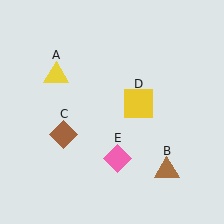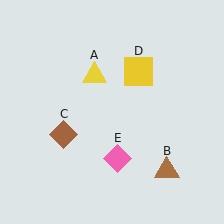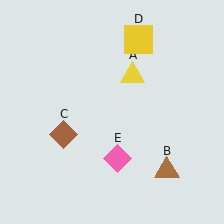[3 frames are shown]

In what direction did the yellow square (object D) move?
The yellow square (object D) moved up.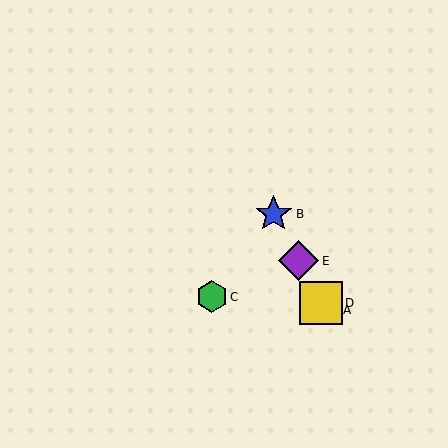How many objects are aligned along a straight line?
4 objects (A, B, D, E) are aligned along a straight line.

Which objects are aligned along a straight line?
Objects A, B, D, E are aligned along a straight line.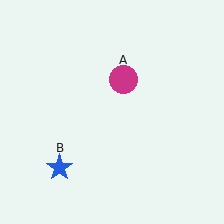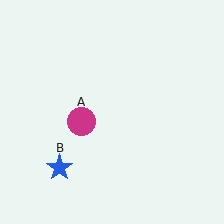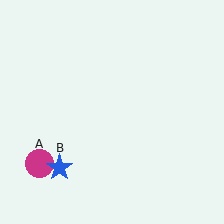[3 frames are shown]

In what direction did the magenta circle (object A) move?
The magenta circle (object A) moved down and to the left.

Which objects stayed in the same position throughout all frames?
Blue star (object B) remained stationary.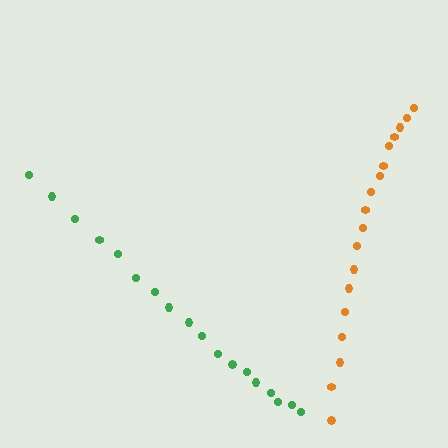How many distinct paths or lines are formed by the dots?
There are 2 distinct paths.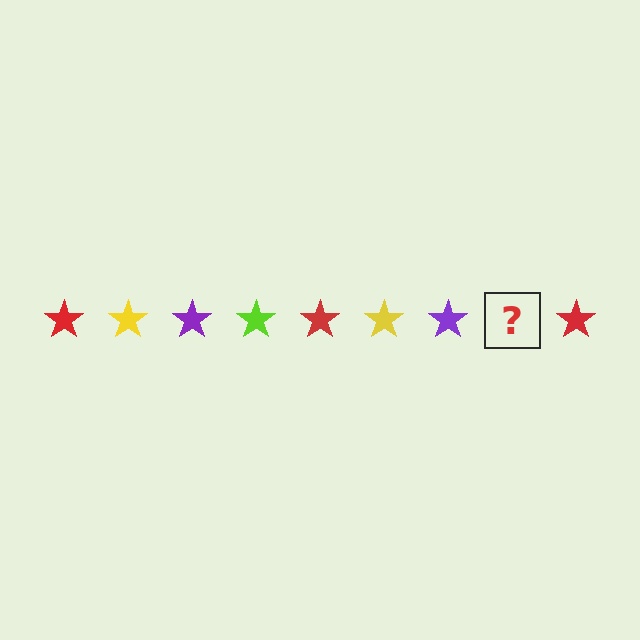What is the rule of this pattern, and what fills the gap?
The rule is that the pattern cycles through red, yellow, purple, lime stars. The gap should be filled with a lime star.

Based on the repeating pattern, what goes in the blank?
The blank should be a lime star.